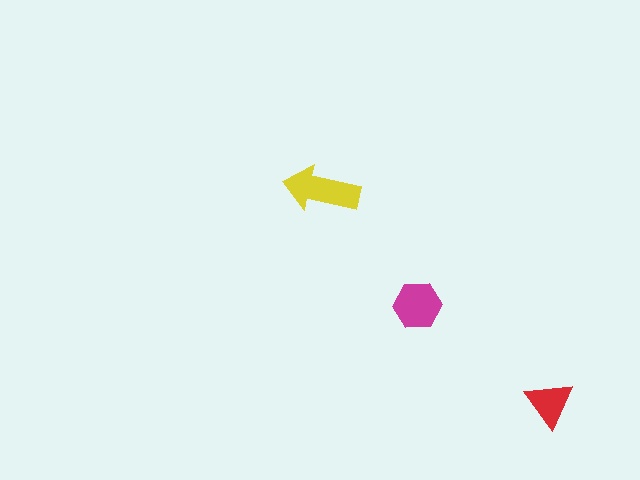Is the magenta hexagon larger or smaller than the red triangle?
Larger.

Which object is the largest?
The yellow arrow.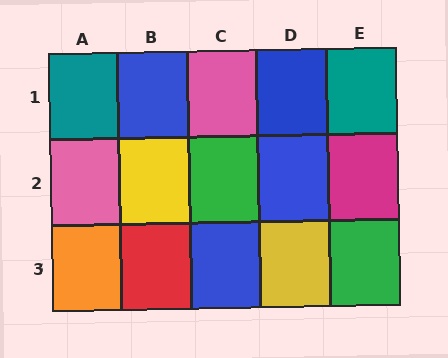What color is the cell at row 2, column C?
Green.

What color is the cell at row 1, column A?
Teal.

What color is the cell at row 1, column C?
Pink.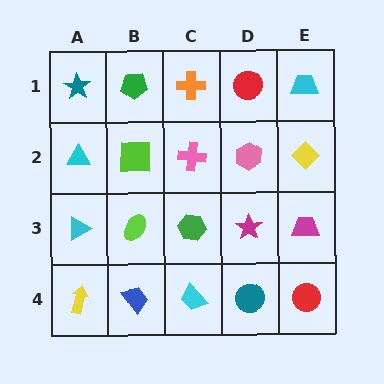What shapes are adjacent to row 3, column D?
A pink hexagon (row 2, column D), a teal circle (row 4, column D), a green hexagon (row 3, column C), a magenta trapezoid (row 3, column E).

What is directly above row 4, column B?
A lime ellipse.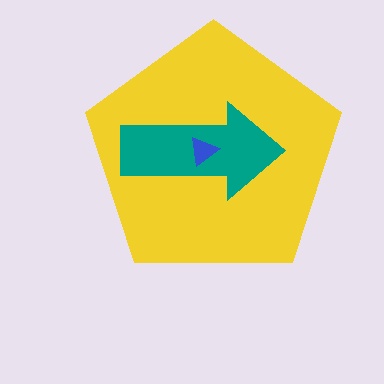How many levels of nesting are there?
3.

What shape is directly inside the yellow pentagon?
The teal arrow.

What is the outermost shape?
The yellow pentagon.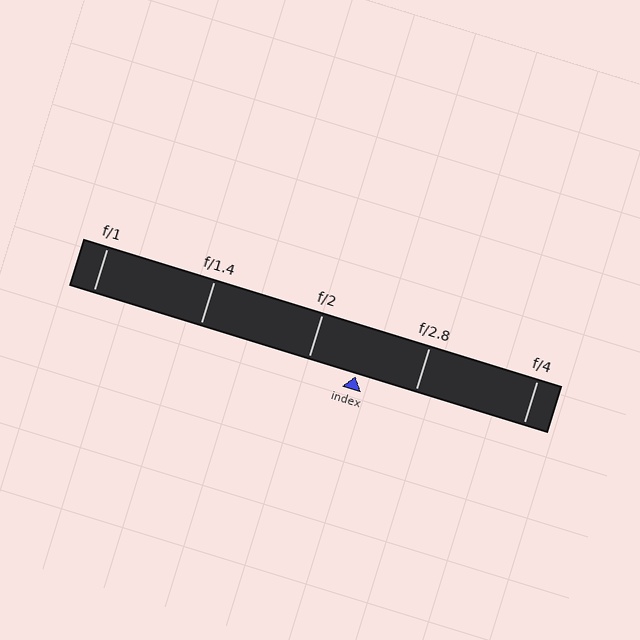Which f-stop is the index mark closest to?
The index mark is closest to f/2.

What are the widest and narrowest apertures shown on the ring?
The widest aperture shown is f/1 and the narrowest is f/4.